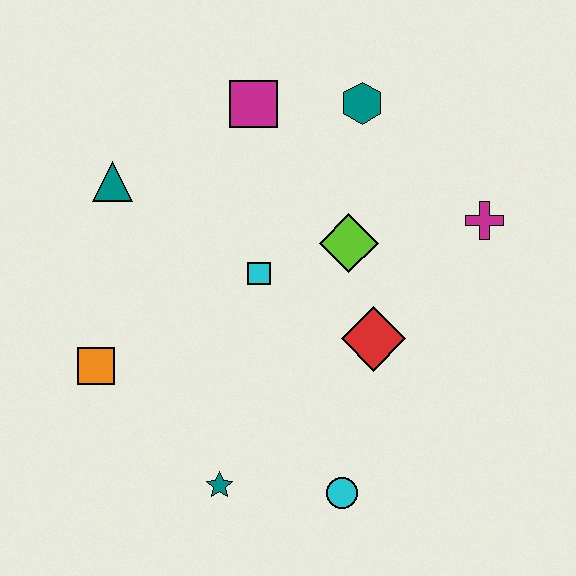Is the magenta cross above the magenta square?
No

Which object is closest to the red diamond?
The lime diamond is closest to the red diamond.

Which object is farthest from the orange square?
The magenta cross is farthest from the orange square.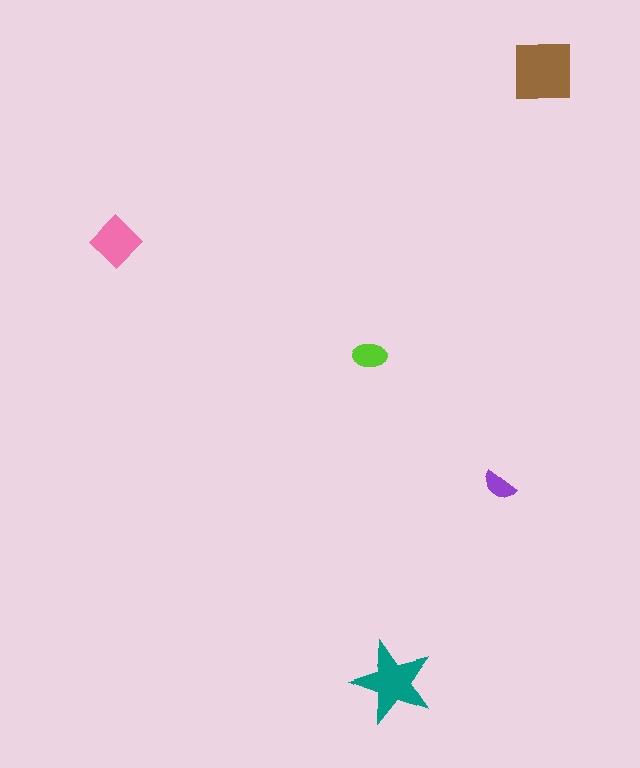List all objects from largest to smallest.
The brown square, the teal star, the pink diamond, the lime ellipse, the purple semicircle.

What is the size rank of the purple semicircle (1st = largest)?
5th.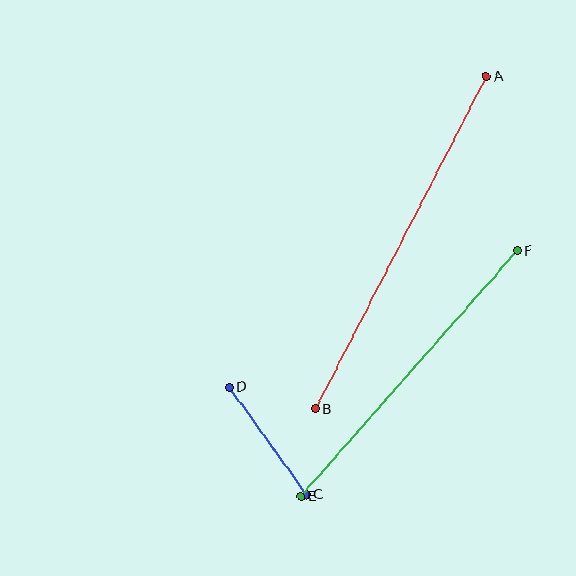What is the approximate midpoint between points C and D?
The midpoint is at approximately (268, 441) pixels.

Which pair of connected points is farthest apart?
Points A and B are farthest apart.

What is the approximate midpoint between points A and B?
The midpoint is at approximately (401, 243) pixels.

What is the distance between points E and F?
The distance is approximately 328 pixels.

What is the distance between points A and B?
The distance is approximately 374 pixels.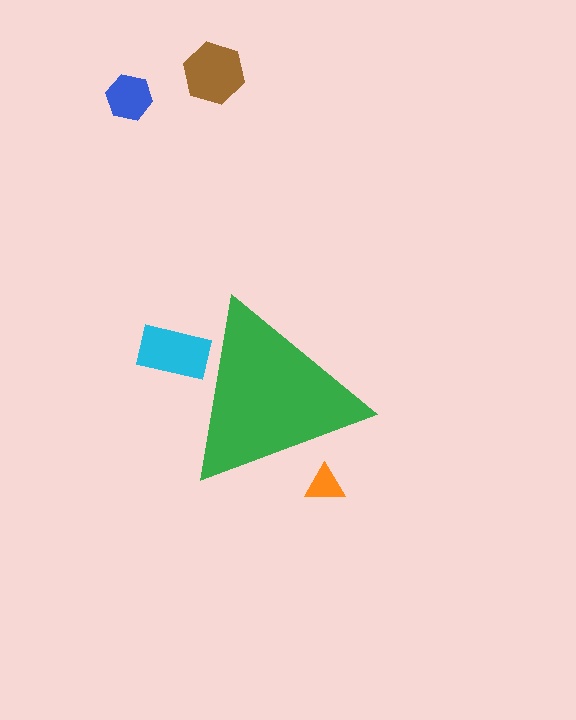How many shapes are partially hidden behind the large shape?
2 shapes are partially hidden.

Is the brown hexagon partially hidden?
No, the brown hexagon is fully visible.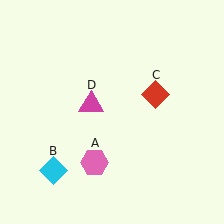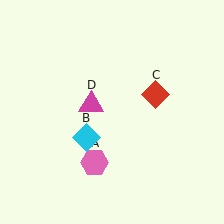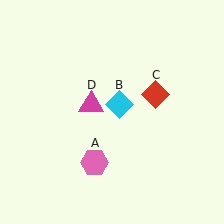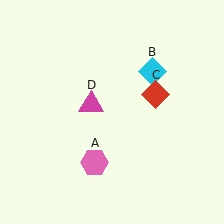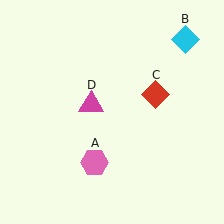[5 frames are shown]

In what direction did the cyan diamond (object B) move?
The cyan diamond (object B) moved up and to the right.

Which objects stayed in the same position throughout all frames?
Pink hexagon (object A) and red diamond (object C) and magenta triangle (object D) remained stationary.